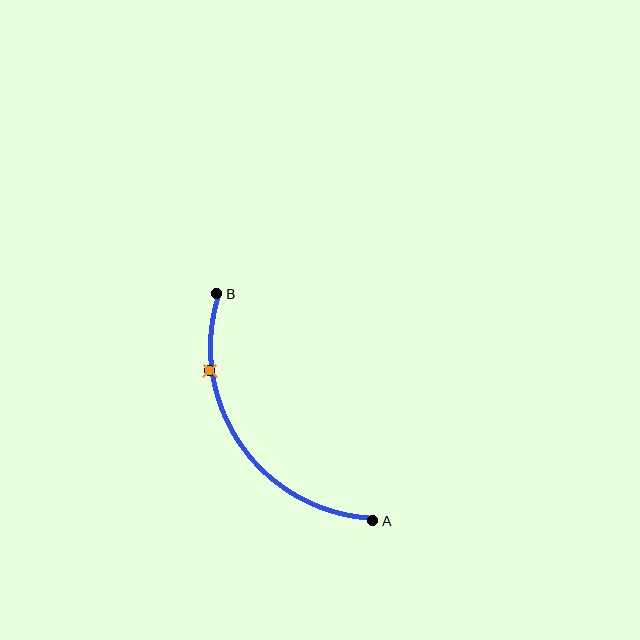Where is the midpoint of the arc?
The arc midpoint is the point on the curve farthest from the straight line joining A and B. It sits below and to the left of that line.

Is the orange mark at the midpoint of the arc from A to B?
No. The orange mark lies on the arc but is closer to endpoint B. The arc midpoint would be at the point on the curve equidistant along the arc from both A and B.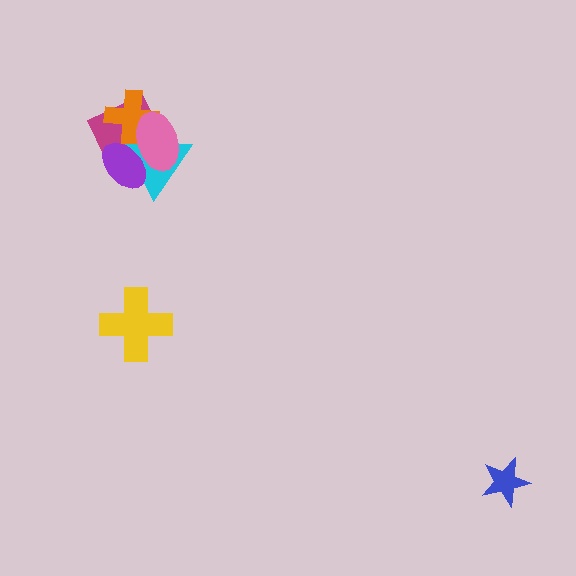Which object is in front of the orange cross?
The pink ellipse is in front of the orange cross.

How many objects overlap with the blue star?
0 objects overlap with the blue star.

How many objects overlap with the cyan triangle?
4 objects overlap with the cyan triangle.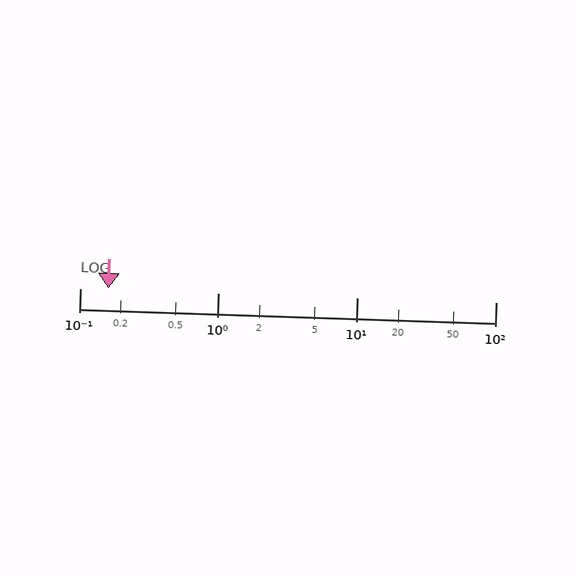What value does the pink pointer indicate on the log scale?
The pointer indicates approximately 0.16.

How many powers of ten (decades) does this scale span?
The scale spans 3 decades, from 0.1 to 100.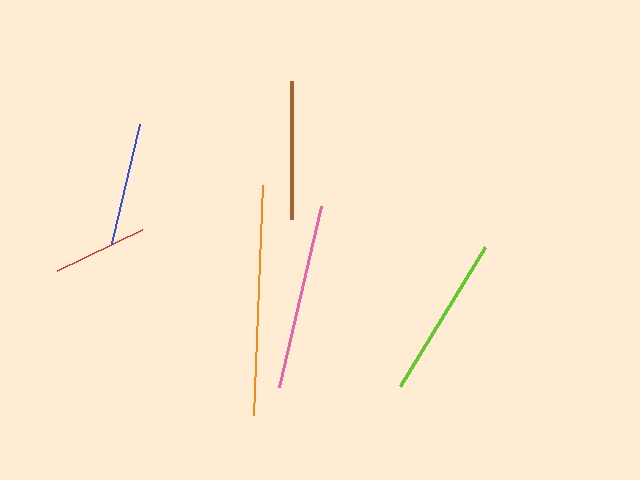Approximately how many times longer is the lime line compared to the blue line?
The lime line is approximately 1.3 times the length of the blue line.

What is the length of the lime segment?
The lime segment is approximately 163 pixels long.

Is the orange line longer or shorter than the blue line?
The orange line is longer than the blue line.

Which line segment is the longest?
The orange line is the longest at approximately 231 pixels.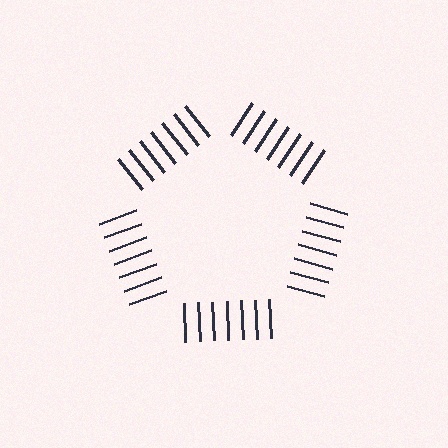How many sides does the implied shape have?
5 sides — the line-ends trace a pentagon.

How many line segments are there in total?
35 — 7 along each of the 5 edges.